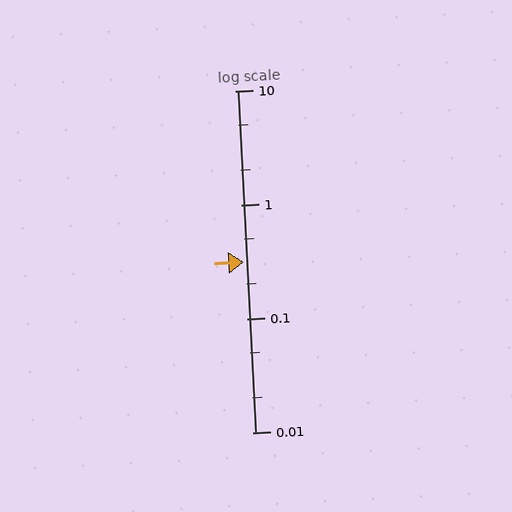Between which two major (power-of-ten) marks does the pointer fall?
The pointer is between 0.1 and 1.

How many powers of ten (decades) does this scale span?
The scale spans 3 decades, from 0.01 to 10.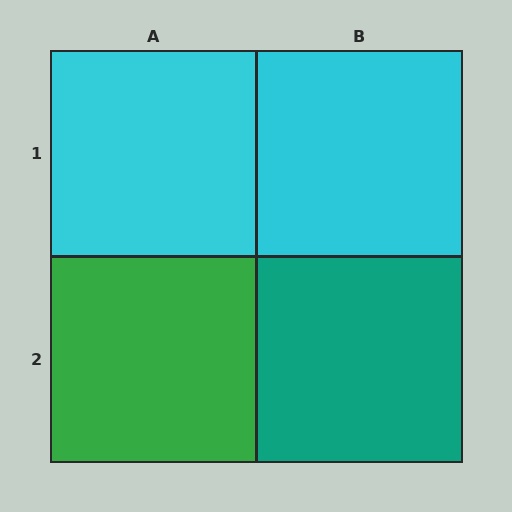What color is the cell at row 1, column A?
Cyan.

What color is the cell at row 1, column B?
Cyan.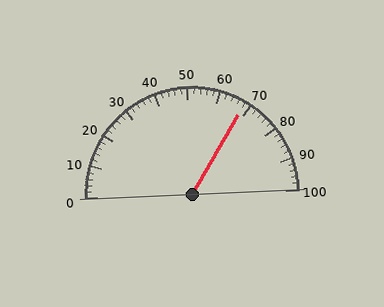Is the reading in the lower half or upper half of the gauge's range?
The reading is in the upper half of the range (0 to 100).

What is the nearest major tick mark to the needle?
The nearest major tick mark is 70.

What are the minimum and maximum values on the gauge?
The gauge ranges from 0 to 100.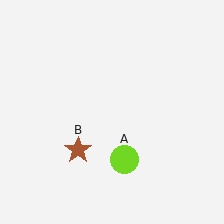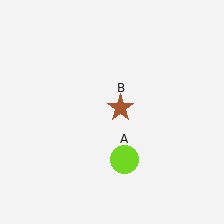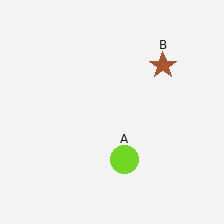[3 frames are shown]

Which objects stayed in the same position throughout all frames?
Lime circle (object A) remained stationary.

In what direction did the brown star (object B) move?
The brown star (object B) moved up and to the right.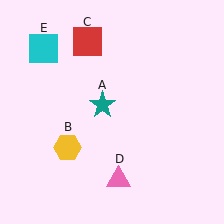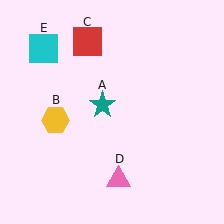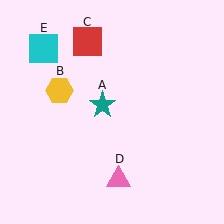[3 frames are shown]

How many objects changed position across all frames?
1 object changed position: yellow hexagon (object B).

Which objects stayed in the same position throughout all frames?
Teal star (object A) and red square (object C) and pink triangle (object D) and cyan square (object E) remained stationary.